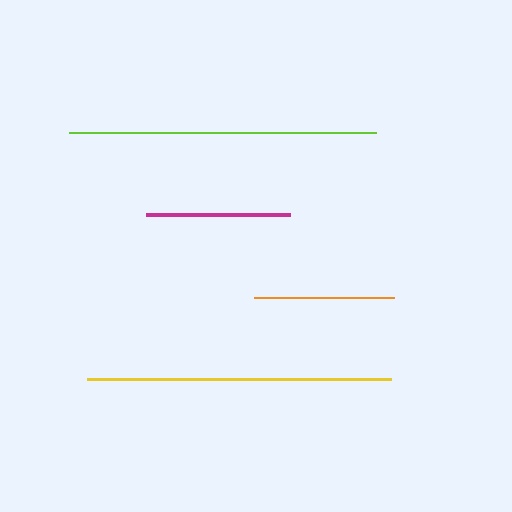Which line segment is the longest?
The lime line is the longest at approximately 307 pixels.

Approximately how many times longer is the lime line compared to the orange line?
The lime line is approximately 2.2 times the length of the orange line.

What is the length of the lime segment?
The lime segment is approximately 307 pixels long.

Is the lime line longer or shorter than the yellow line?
The lime line is longer than the yellow line.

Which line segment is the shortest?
The orange line is the shortest at approximately 140 pixels.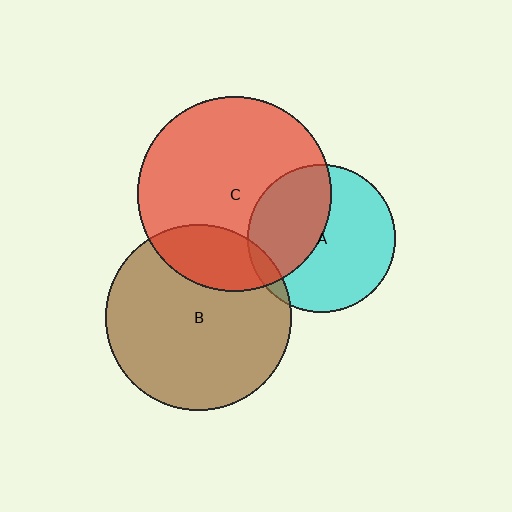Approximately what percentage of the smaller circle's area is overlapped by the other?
Approximately 20%.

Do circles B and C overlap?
Yes.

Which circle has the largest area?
Circle C (red).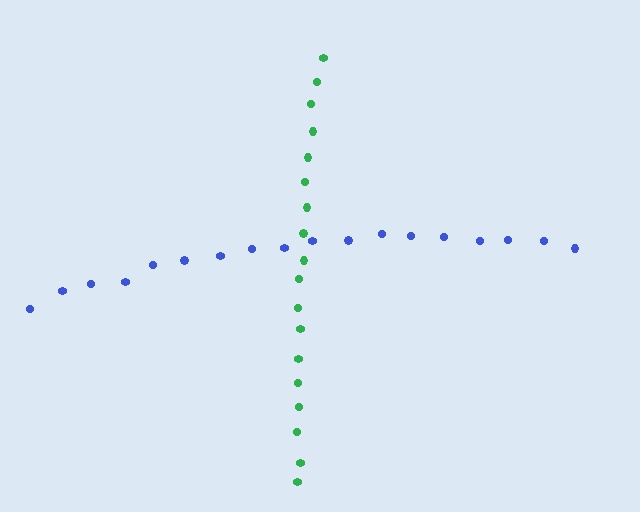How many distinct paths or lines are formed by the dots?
There are 2 distinct paths.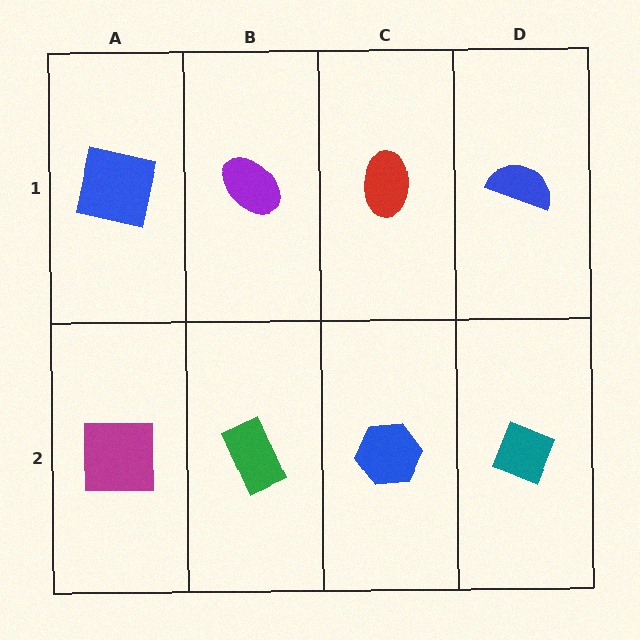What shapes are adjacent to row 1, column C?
A blue hexagon (row 2, column C), a purple ellipse (row 1, column B), a blue semicircle (row 1, column D).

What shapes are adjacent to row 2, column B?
A purple ellipse (row 1, column B), a magenta square (row 2, column A), a blue hexagon (row 2, column C).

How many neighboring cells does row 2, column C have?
3.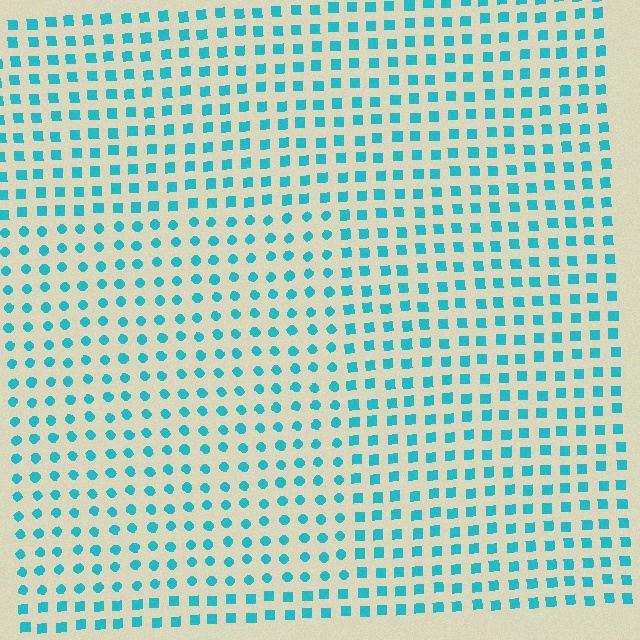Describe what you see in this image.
The image is filled with small cyan elements arranged in a uniform grid. A rectangle-shaped region contains circles, while the surrounding area contains squares. The boundary is defined purely by the change in element shape.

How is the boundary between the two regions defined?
The boundary is defined by a change in element shape: circles inside vs. squares outside. All elements share the same color and spacing.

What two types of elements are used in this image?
The image uses circles inside the rectangle region and squares outside it.